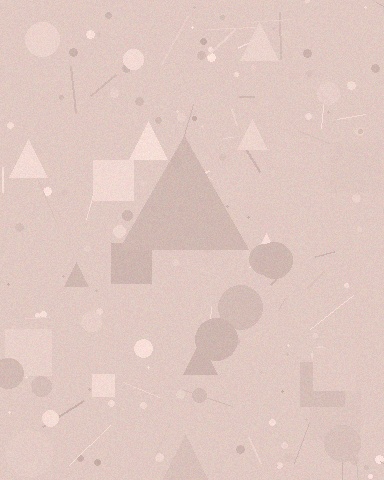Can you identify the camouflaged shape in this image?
The camouflaged shape is a triangle.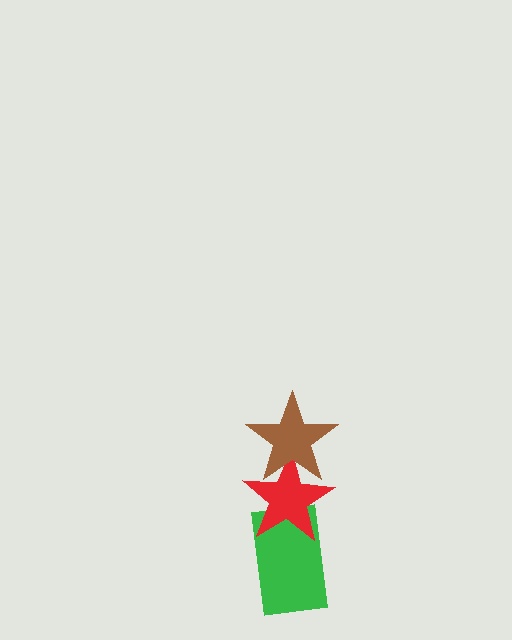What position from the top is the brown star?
The brown star is 1st from the top.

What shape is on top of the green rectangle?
The red star is on top of the green rectangle.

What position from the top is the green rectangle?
The green rectangle is 3rd from the top.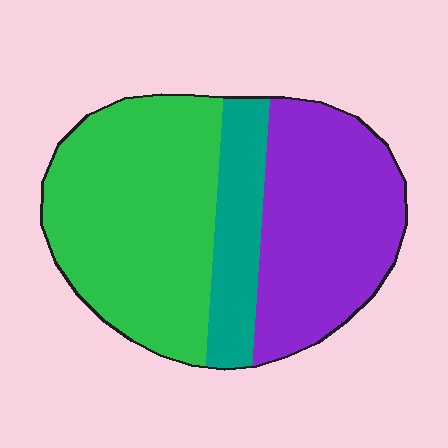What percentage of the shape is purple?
Purple covers 37% of the shape.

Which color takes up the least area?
Teal, at roughly 15%.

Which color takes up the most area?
Green, at roughly 45%.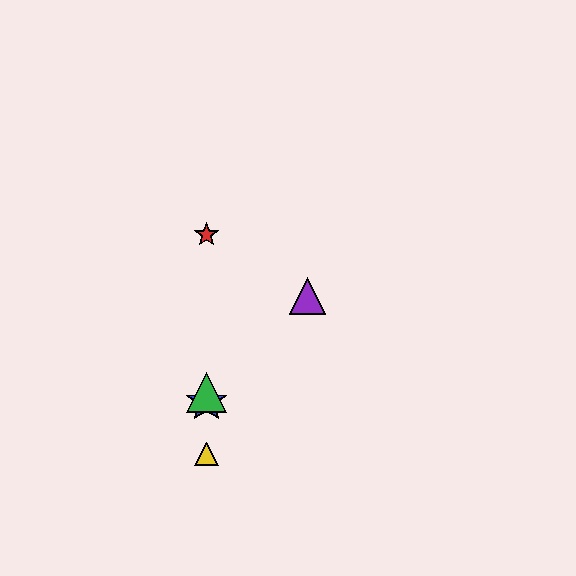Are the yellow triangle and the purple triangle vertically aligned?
No, the yellow triangle is at x≈207 and the purple triangle is at x≈308.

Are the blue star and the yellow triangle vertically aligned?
Yes, both are at x≈207.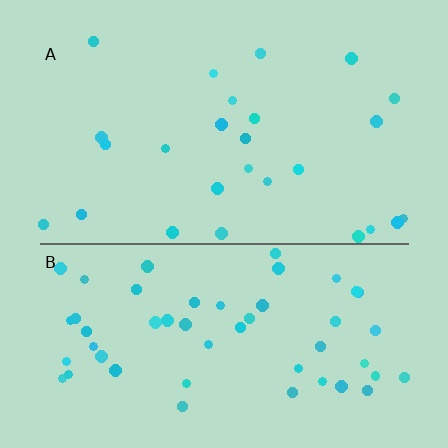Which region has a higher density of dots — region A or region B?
B (the bottom).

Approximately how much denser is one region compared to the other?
Approximately 2.0× — region B over region A.